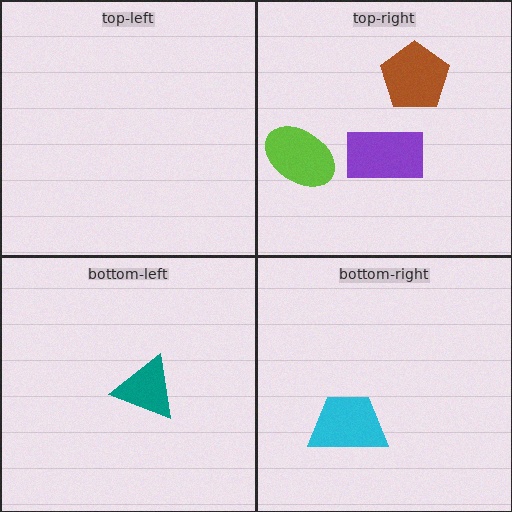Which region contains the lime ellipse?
The top-right region.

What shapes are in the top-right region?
The lime ellipse, the brown pentagon, the purple rectangle.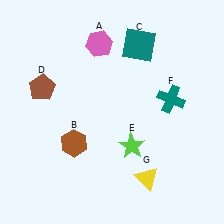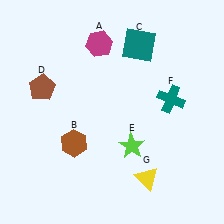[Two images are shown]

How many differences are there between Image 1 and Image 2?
There is 1 difference between the two images.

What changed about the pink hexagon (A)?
In Image 1, A is pink. In Image 2, it changed to magenta.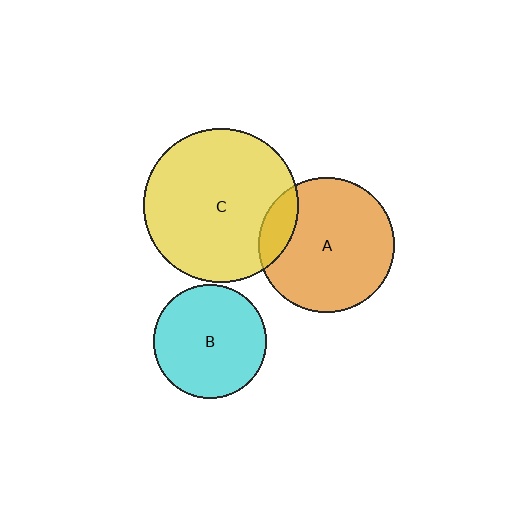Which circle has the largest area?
Circle C (yellow).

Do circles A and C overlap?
Yes.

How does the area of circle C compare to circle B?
Approximately 1.9 times.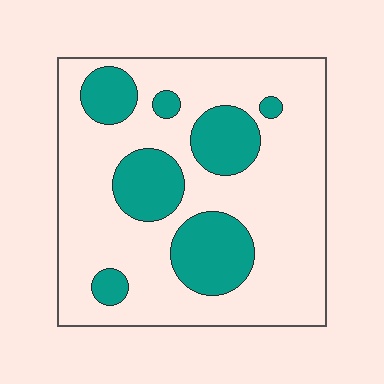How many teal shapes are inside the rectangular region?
7.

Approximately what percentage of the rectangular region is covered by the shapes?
Approximately 25%.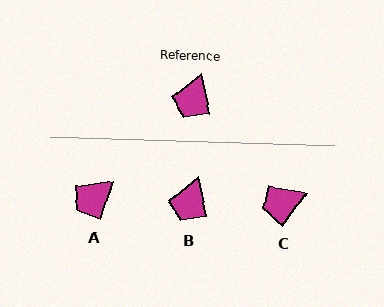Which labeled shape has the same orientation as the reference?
B.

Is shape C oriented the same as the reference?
No, it is off by about 48 degrees.